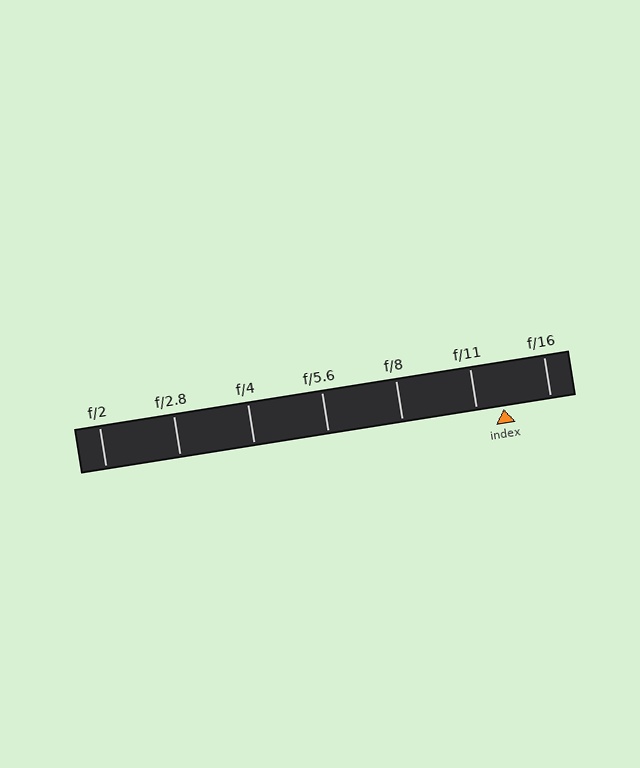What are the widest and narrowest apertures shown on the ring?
The widest aperture shown is f/2 and the narrowest is f/16.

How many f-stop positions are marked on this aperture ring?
There are 7 f-stop positions marked.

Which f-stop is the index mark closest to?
The index mark is closest to f/11.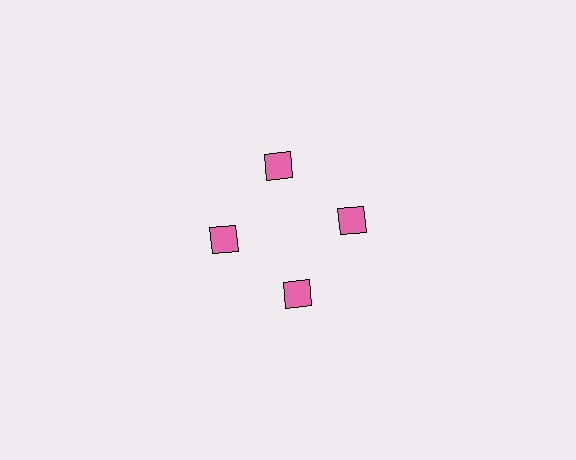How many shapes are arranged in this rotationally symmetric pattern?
There are 4 shapes, arranged in 4 groups of 1.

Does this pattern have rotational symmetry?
Yes, this pattern has 4-fold rotational symmetry. It looks the same after rotating 90 degrees around the center.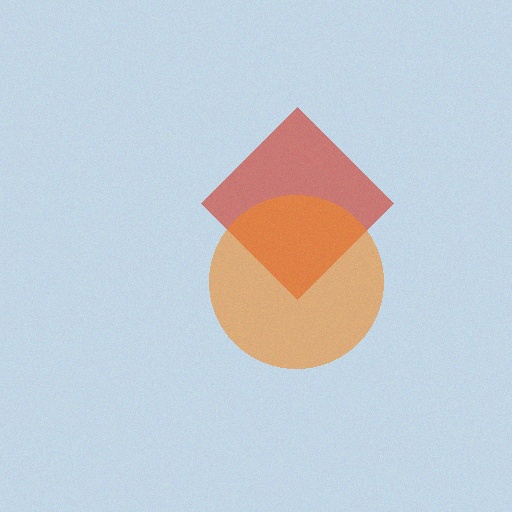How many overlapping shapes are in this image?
There are 2 overlapping shapes in the image.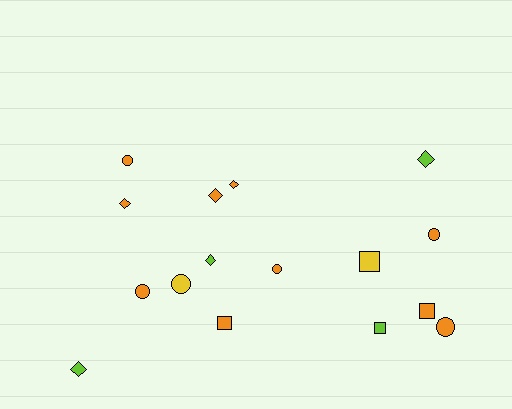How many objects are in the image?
There are 16 objects.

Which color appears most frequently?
Orange, with 10 objects.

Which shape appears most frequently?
Circle, with 6 objects.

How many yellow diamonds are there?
There are no yellow diamonds.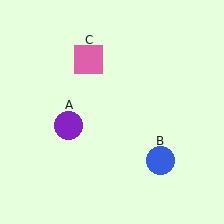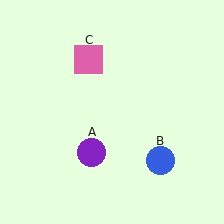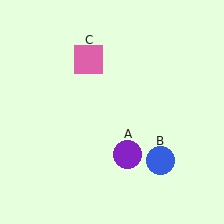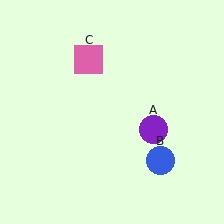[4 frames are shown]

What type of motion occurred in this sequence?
The purple circle (object A) rotated counterclockwise around the center of the scene.